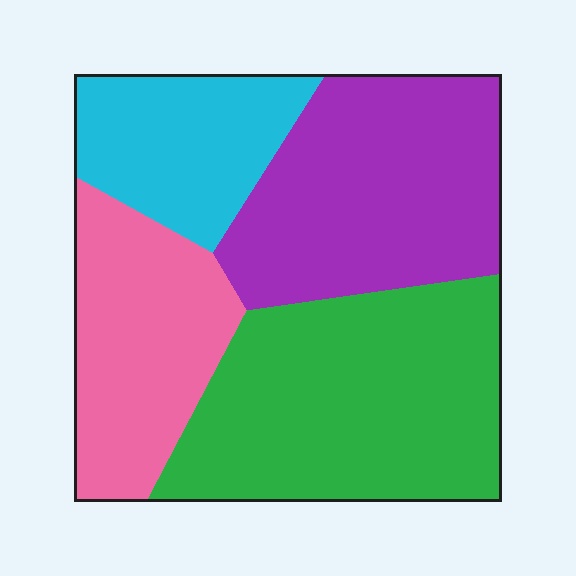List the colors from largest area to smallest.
From largest to smallest: green, purple, pink, cyan.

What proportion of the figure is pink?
Pink takes up about one fifth (1/5) of the figure.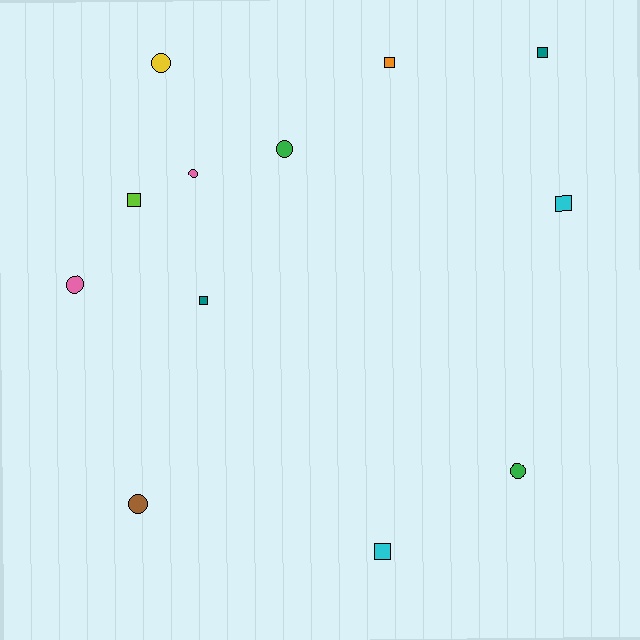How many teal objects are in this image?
There are 2 teal objects.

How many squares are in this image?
There are 6 squares.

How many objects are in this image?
There are 12 objects.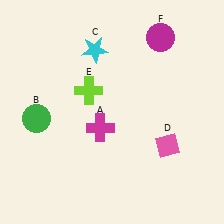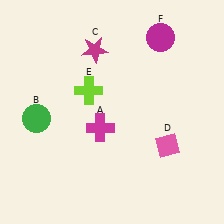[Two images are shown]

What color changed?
The star (C) changed from cyan in Image 1 to magenta in Image 2.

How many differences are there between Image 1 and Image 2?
There is 1 difference between the two images.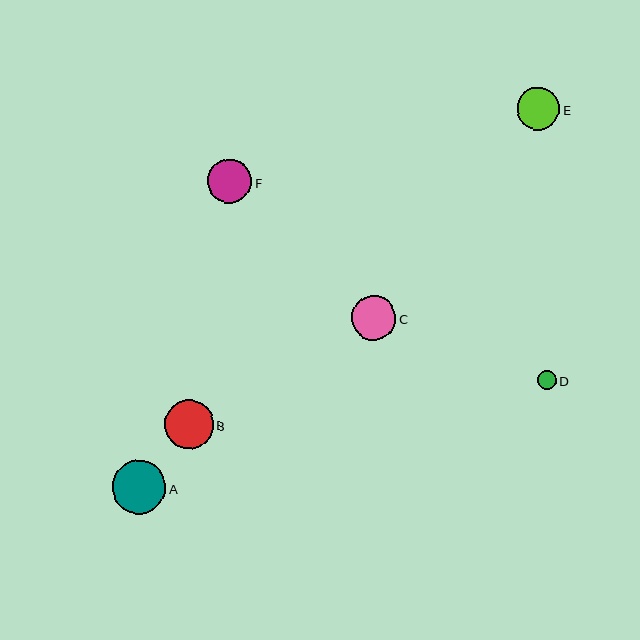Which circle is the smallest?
Circle D is the smallest with a size of approximately 19 pixels.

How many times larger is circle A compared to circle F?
Circle A is approximately 1.2 times the size of circle F.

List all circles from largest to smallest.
From largest to smallest: A, B, C, F, E, D.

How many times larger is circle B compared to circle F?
Circle B is approximately 1.1 times the size of circle F.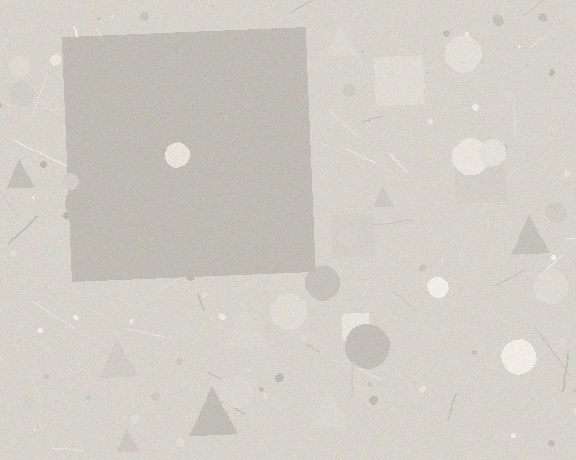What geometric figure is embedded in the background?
A square is embedded in the background.